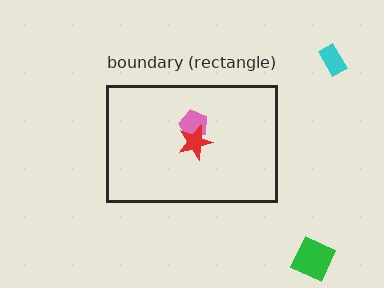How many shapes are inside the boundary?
2 inside, 2 outside.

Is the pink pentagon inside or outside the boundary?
Inside.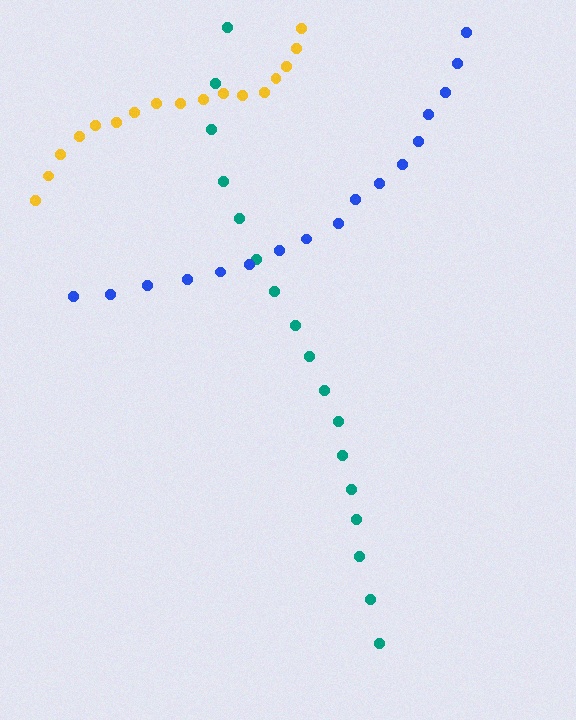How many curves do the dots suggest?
There are 3 distinct paths.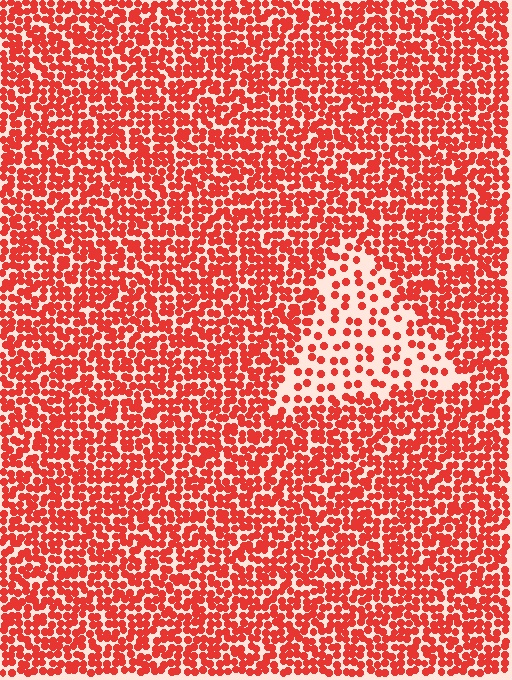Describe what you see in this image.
The image contains small red elements arranged at two different densities. A triangle-shaped region is visible where the elements are less densely packed than the surrounding area.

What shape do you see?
I see a triangle.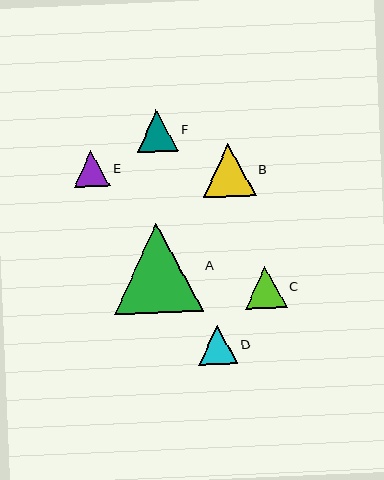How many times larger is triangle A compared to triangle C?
Triangle A is approximately 2.1 times the size of triangle C.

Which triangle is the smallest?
Triangle E is the smallest with a size of approximately 36 pixels.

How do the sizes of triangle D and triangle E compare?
Triangle D and triangle E are approximately the same size.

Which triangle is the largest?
Triangle A is the largest with a size of approximately 90 pixels.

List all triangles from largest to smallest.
From largest to smallest: A, B, C, F, D, E.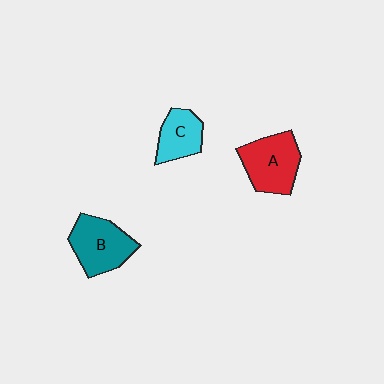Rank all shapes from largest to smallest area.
From largest to smallest: A (red), B (teal), C (cyan).